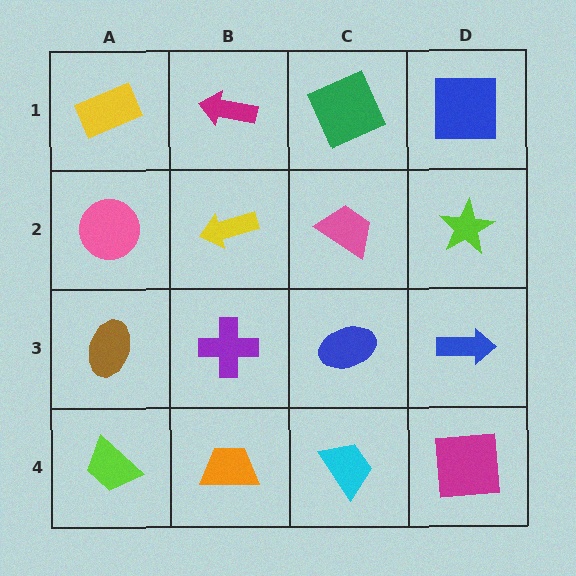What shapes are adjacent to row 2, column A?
A yellow rectangle (row 1, column A), a brown ellipse (row 3, column A), a yellow arrow (row 2, column B).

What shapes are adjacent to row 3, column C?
A pink trapezoid (row 2, column C), a cyan trapezoid (row 4, column C), a purple cross (row 3, column B), a blue arrow (row 3, column D).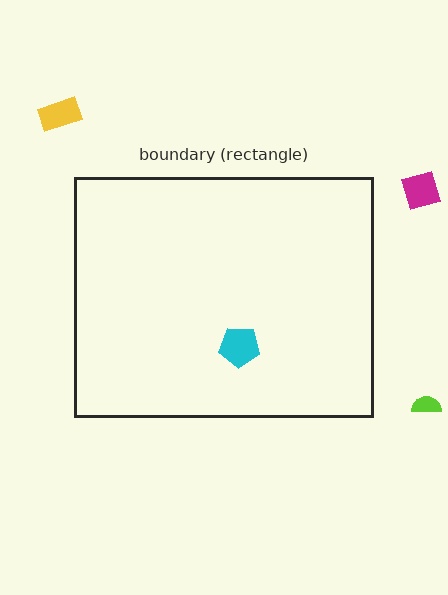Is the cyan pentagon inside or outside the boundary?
Inside.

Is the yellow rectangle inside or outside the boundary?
Outside.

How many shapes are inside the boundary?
1 inside, 3 outside.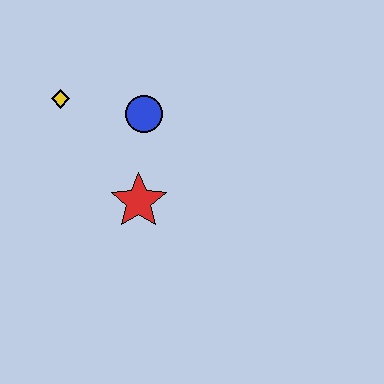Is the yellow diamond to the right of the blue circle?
No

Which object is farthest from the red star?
The yellow diamond is farthest from the red star.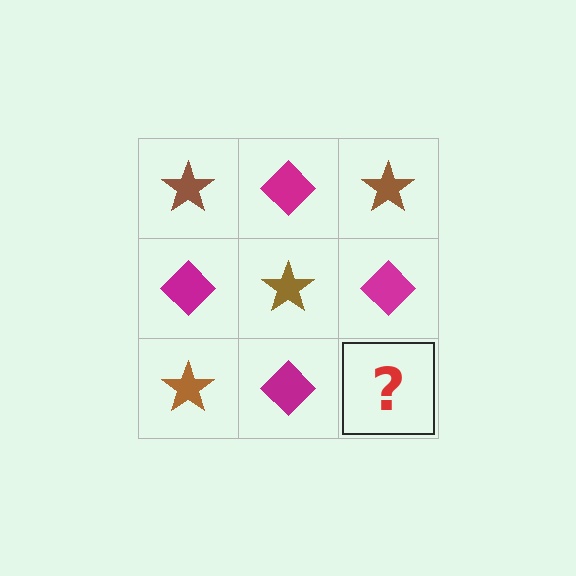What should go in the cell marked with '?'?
The missing cell should contain a brown star.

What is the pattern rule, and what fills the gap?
The rule is that it alternates brown star and magenta diamond in a checkerboard pattern. The gap should be filled with a brown star.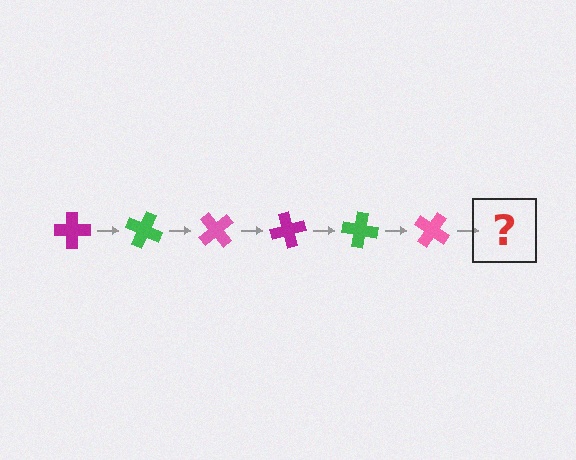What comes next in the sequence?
The next element should be a magenta cross, rotated 150 degrees from the start.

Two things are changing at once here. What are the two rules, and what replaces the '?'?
The two rules are that it rotates 25 degrees each step and the color cycles through magenta, green, and pink. The '?' should be a magenta cross, rotated 150 degrees from the start.